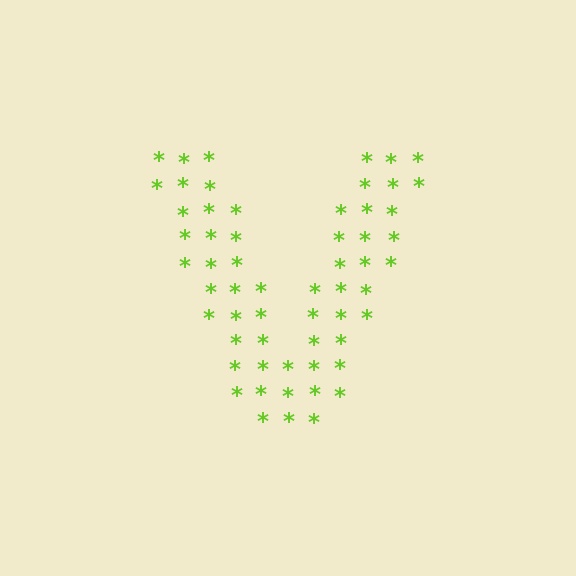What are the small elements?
The small elements are asterisks.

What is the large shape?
The large shape is the letter V.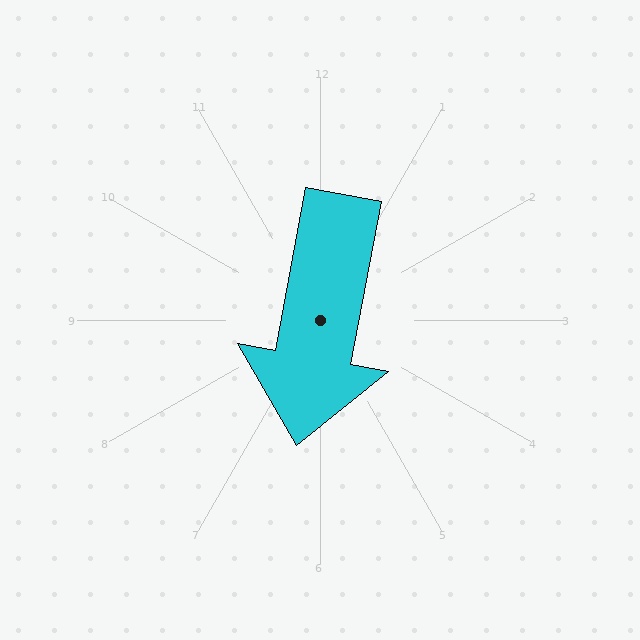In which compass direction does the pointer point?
South.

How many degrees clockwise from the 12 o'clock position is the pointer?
Approximately 191 degrees.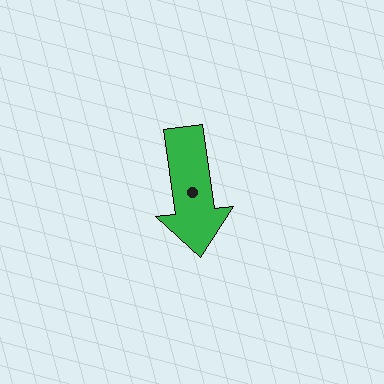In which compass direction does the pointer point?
South.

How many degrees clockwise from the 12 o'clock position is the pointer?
Approximately 172 degrees.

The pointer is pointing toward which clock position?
Roughly 6 o'clock.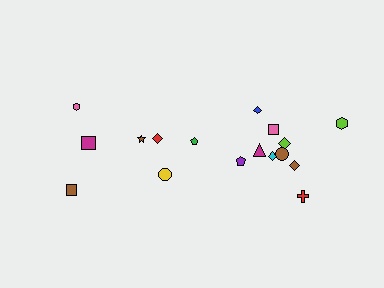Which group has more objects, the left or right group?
The right group.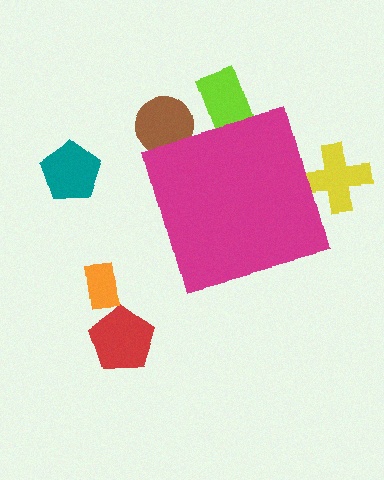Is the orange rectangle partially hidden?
No, the orange rectangle is fully visible.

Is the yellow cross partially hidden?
Yes, the yellow cross is partially hidden behind the magenta diamond.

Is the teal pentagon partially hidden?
No, the teal pentagon is fully visible.